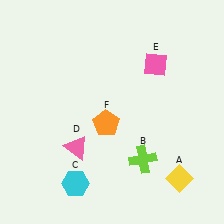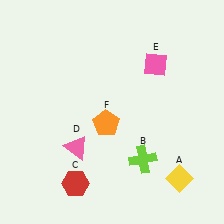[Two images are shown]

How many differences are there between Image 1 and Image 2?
There is 1 difference between the two images.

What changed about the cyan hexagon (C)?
In Image 1, C is cyan. In Image 2, it changed to red.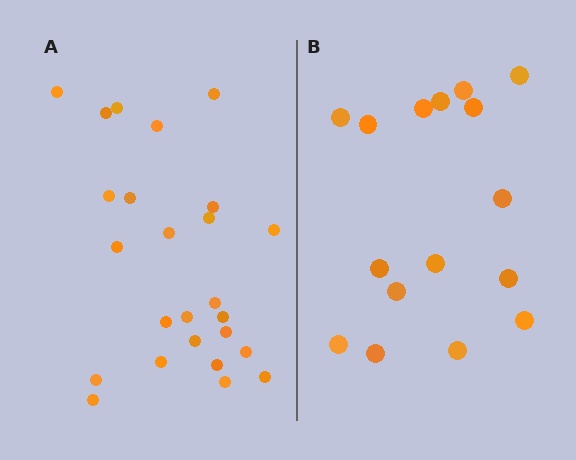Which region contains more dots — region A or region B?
Region A (the left region) has more dots.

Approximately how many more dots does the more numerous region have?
Region A has roughly 8 or so more dots than region B.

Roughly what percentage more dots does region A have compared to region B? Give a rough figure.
About 55% more.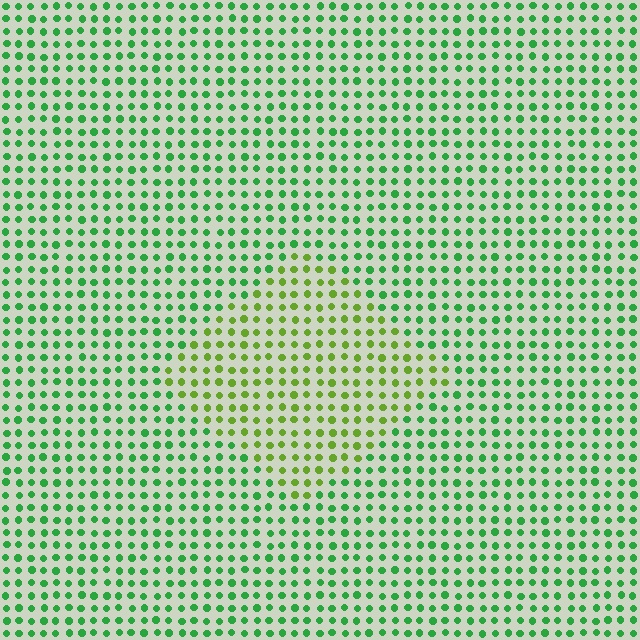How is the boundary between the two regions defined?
The boundary is defined purely by a slight shift in hue (about 38 degrees). Spacing, size, and orientation are identical on both sides.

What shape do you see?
I see a diamond.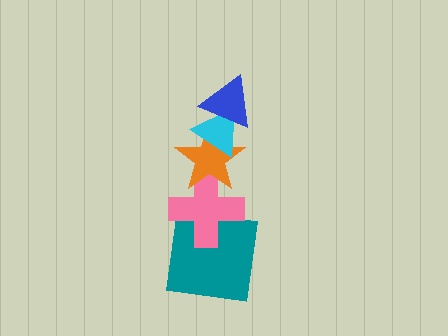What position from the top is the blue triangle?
The blue triangle is 1st from the top.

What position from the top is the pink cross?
The pink cross is 4th from the top.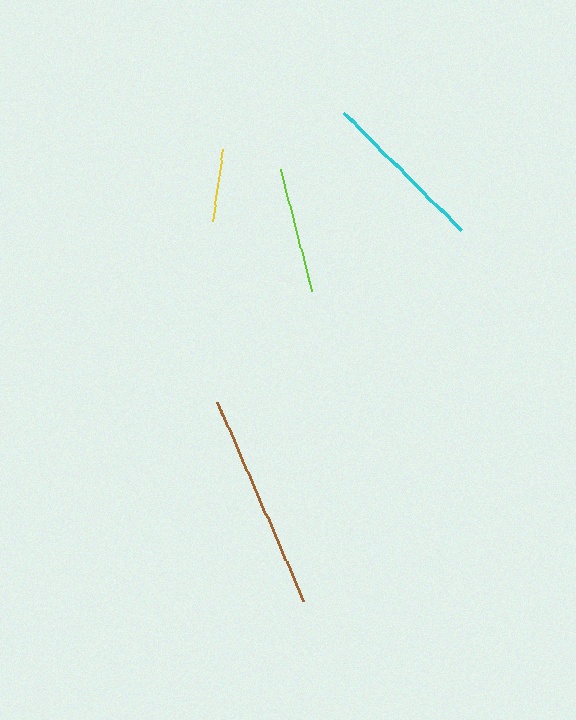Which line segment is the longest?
The brown line is the longest at approximately 217 pixels.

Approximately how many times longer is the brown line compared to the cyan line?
The brown line is approximately 1.3 times the length of the cyan line.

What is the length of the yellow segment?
The yellow segment is approximately 72 pixels long.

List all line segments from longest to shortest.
From longest to shortest: brown, cyan, lime, yellow.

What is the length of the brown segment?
The brown segment is approximately 217 pixels long.